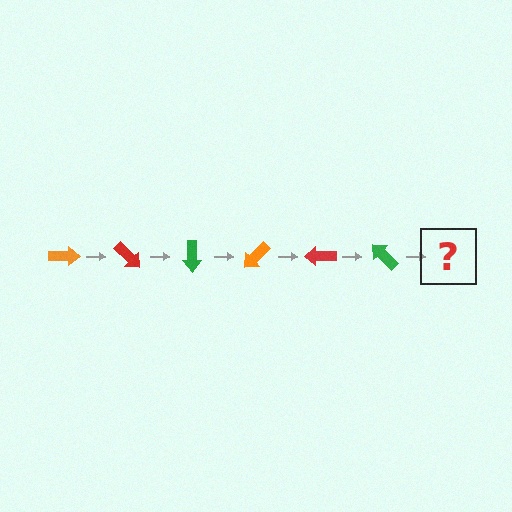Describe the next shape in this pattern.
It should be an orange arrow, rotated 270 degrees from the start.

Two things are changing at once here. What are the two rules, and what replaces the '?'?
The two rules are that it rotates 45 degrees each step and the color cycles through orange, red, and green. The '?' should be an orange arrow, rotated 270 degrees from the start.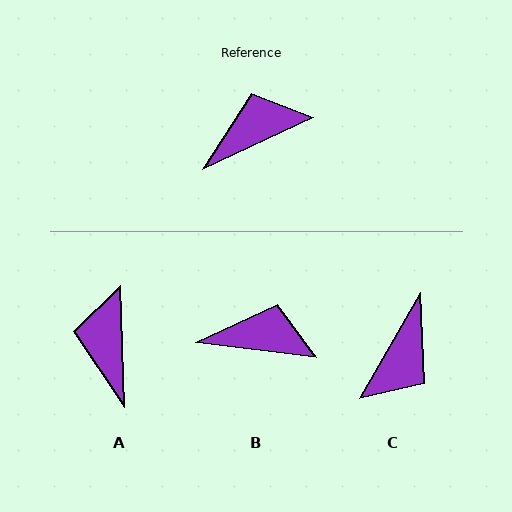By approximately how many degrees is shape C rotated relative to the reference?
Approximately 145 degrees clockwise.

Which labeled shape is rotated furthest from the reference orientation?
C, about 145 degrees away.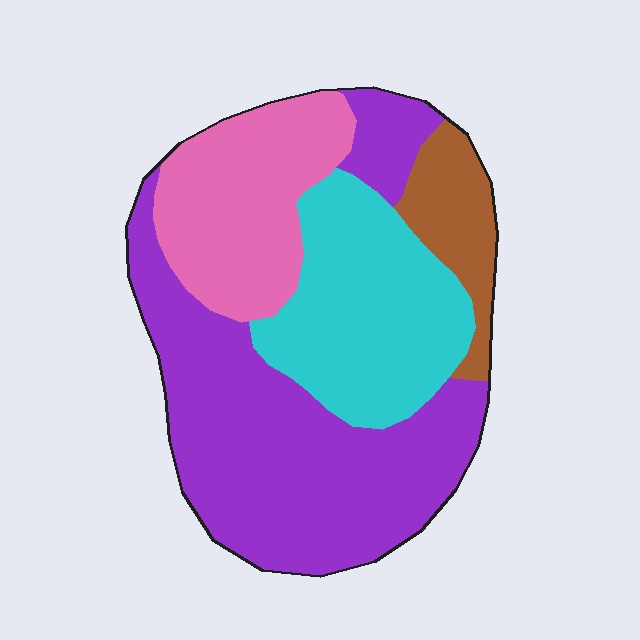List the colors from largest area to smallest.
From largest to smallest: purple, cyan, pink, brown.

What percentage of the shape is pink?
Pink takes up less than a quarter of the shape.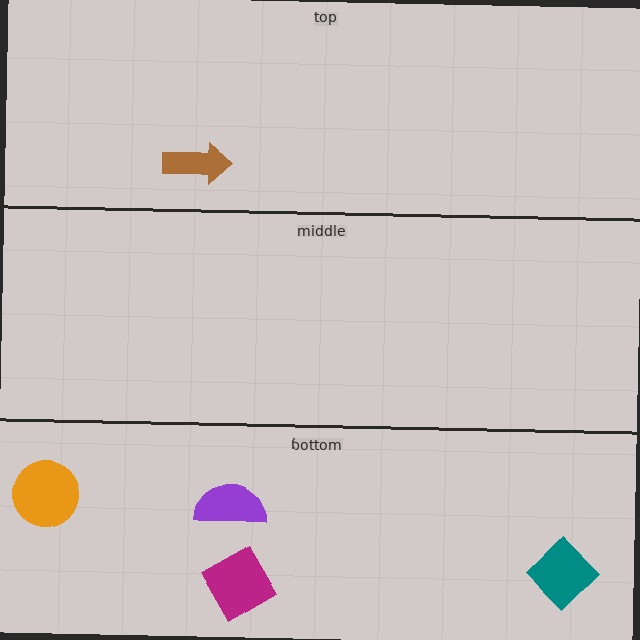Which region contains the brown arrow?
The top region.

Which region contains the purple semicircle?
The bottom region.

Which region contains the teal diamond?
The bottom region.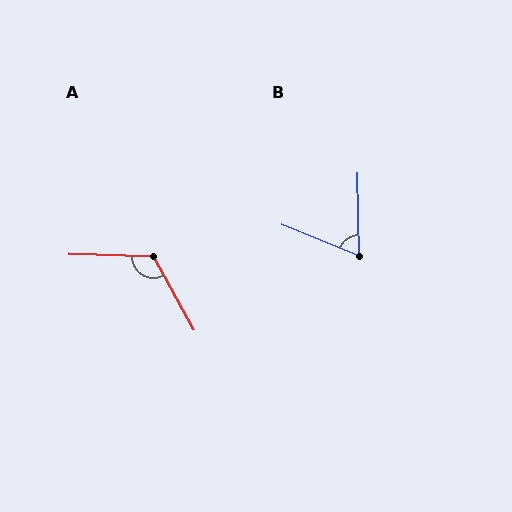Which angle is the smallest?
B, at approximately 67 degrees.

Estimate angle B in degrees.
Approximately 67 degrees.